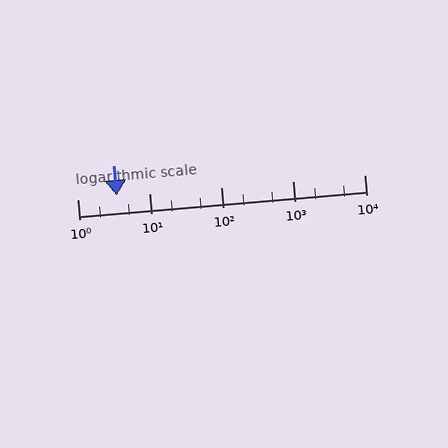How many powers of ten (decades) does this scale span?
The scale spans 4 decades, from 1 to 10000.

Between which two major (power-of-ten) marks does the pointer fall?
The pointer is between 1 and 10.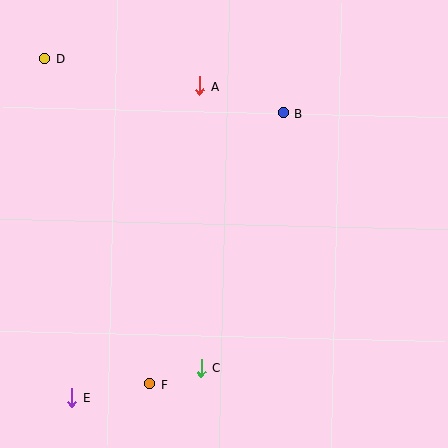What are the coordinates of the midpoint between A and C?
The midpoint between A and C is at (200, 227).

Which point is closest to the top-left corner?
Point D is closest to the top-left corner.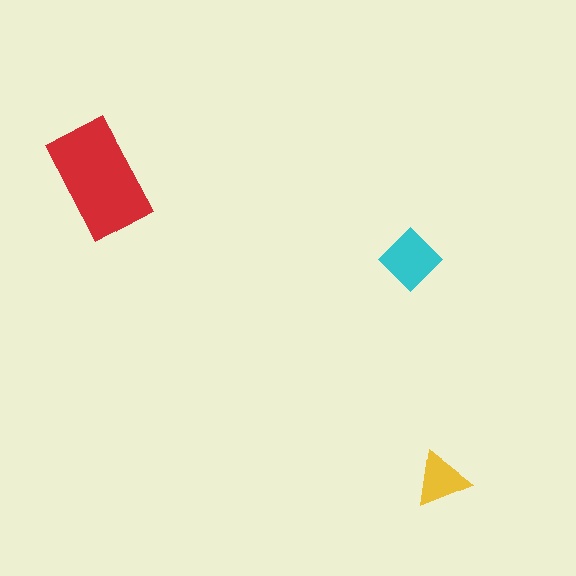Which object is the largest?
The red rectangle.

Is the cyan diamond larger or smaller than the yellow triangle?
Larger.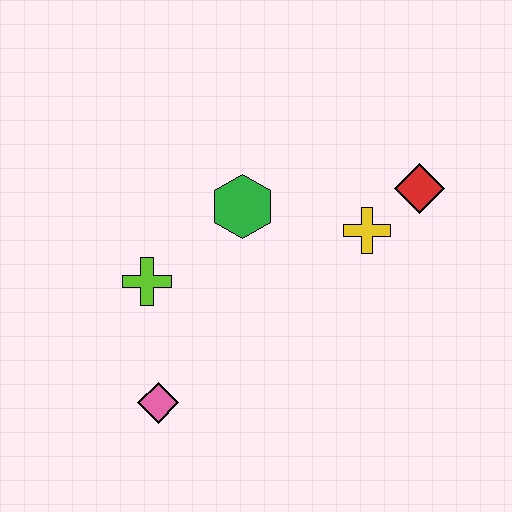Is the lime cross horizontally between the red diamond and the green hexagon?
No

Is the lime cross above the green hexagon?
No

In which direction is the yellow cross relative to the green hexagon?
The yellow cross is to the right of the green hexagon.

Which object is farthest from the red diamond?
The pink diamond is farthest from the red diamond.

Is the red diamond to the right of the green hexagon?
Yes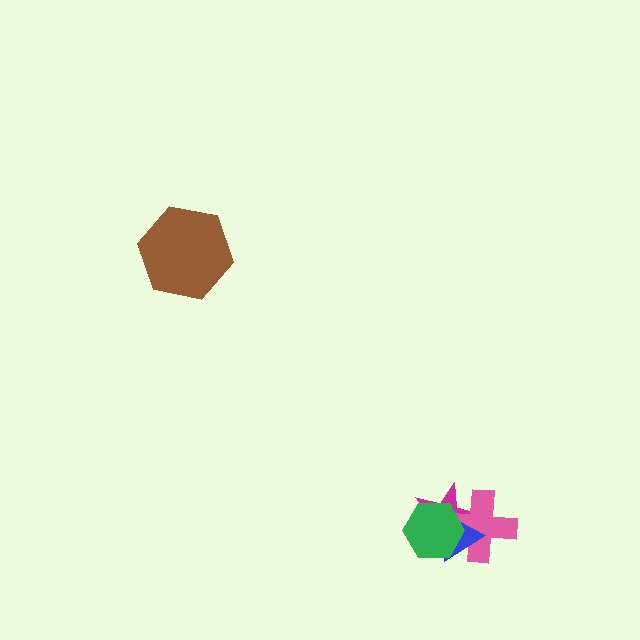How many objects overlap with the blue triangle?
3 objects overlap with the blue triangle.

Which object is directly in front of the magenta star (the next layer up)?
The pink cross is directly in front of the magenta star.